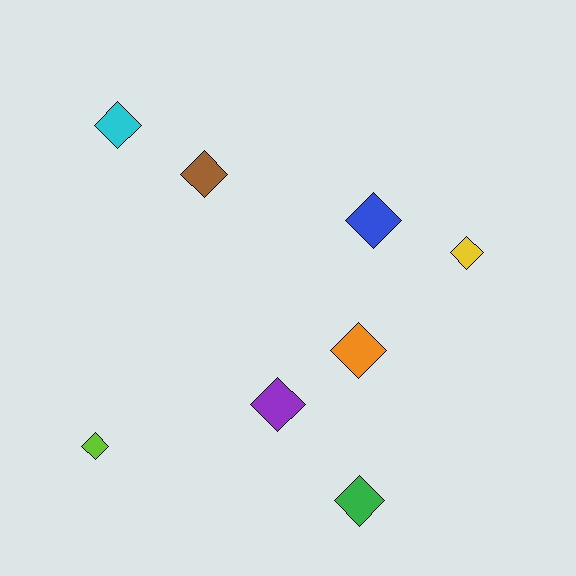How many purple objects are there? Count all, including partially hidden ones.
There is 1 purple object.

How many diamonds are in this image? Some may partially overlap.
There are 8 diamonds.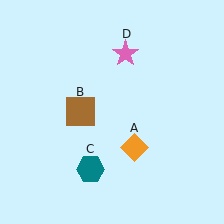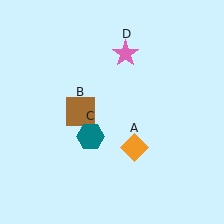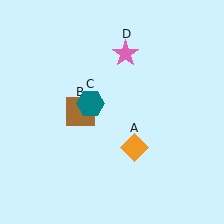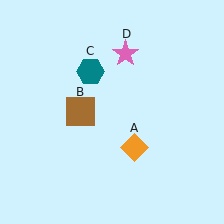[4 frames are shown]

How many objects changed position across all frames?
1 object changed position: teal hexagon (object C).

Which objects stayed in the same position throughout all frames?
Orange diamond (object A) and brown square (object B) and pink star (object D) remained stationary.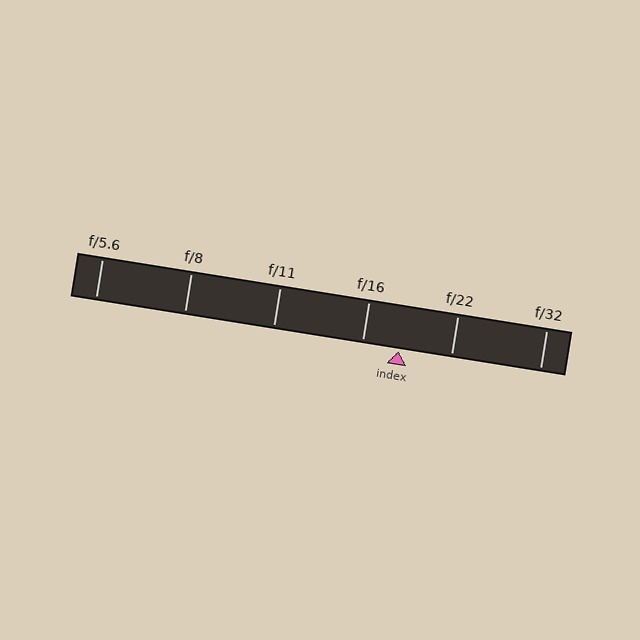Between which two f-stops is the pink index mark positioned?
The index mark is between f/16 and f/22.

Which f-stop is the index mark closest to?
The index mark is closest to f/16.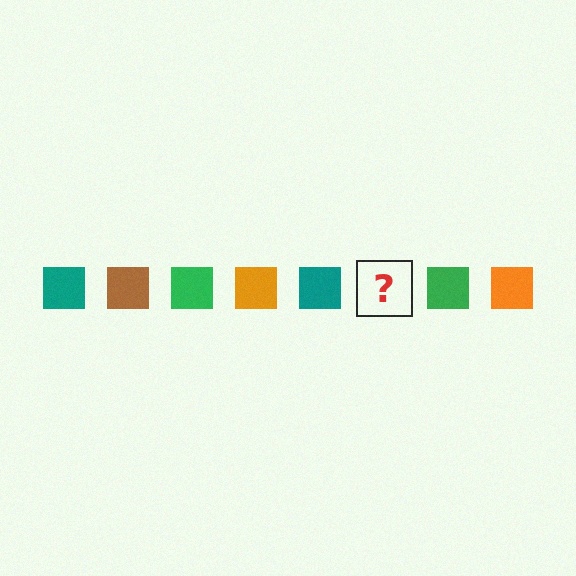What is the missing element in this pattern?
The missing element is a brown square.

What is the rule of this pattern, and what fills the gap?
The rule is that the pattern cycles through teal, brown, green, orange squares. The gap should be filled with a brown square.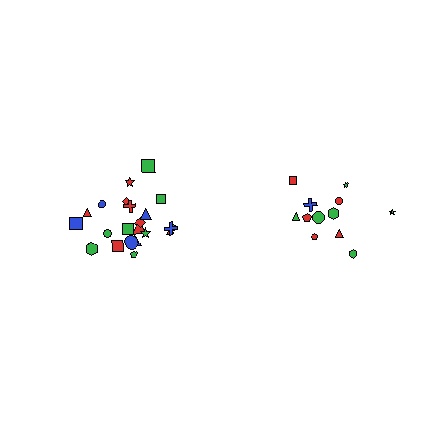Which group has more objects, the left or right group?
The left group.